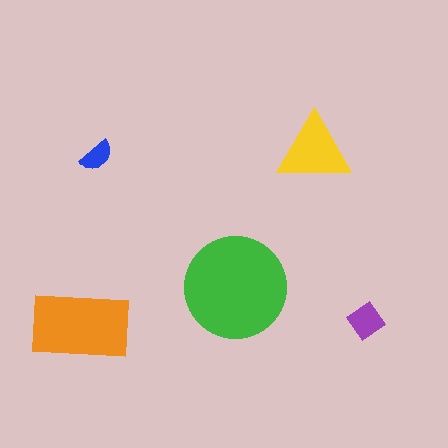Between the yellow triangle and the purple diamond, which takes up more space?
The yellow triangle.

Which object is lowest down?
The orange rectangle is bottommost.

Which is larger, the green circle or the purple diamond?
The green circle.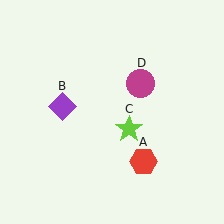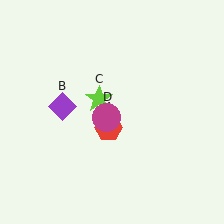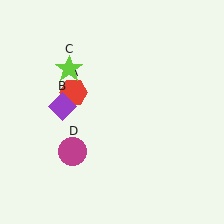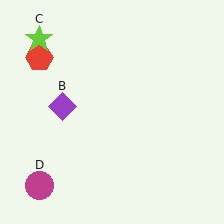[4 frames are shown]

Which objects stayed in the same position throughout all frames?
Purple diamond (object B) remained stationary.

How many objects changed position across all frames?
3 objects changed position: red hexagon (object A), lime star (object C), magenta circle (object D).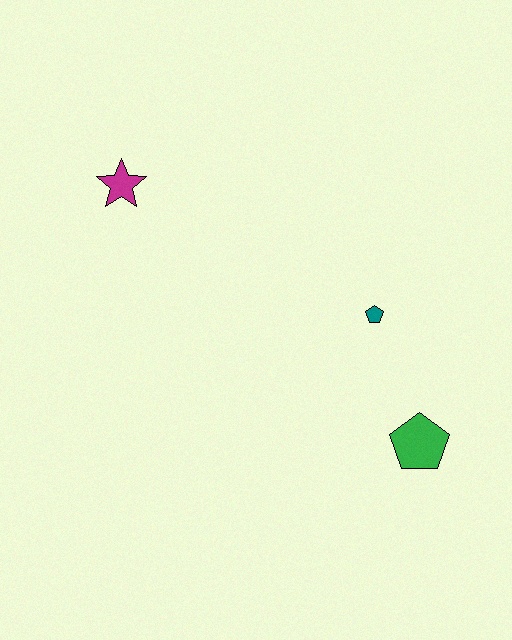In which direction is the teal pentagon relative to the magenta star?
The teal pentagon is to the right of the magenta star.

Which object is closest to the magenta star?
The teal pentagon is closest to the magenta star.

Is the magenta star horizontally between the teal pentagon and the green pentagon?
No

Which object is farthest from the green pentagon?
The magenta star is farthest from the green pentagon.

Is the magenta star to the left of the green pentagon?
Yes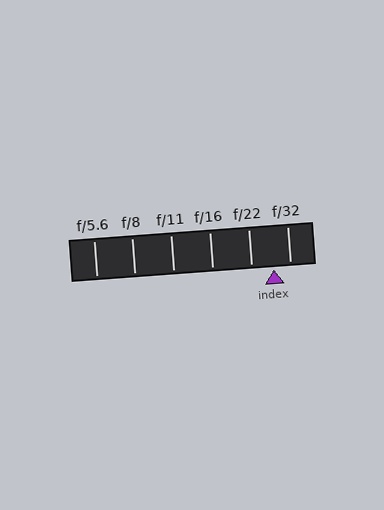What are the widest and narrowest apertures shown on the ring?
The widest aperture shown is f/5.6 and the narrowest is f/32.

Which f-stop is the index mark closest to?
The index mark is closest to f/32.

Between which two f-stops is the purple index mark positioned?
The index mark is between f/22 and f/32.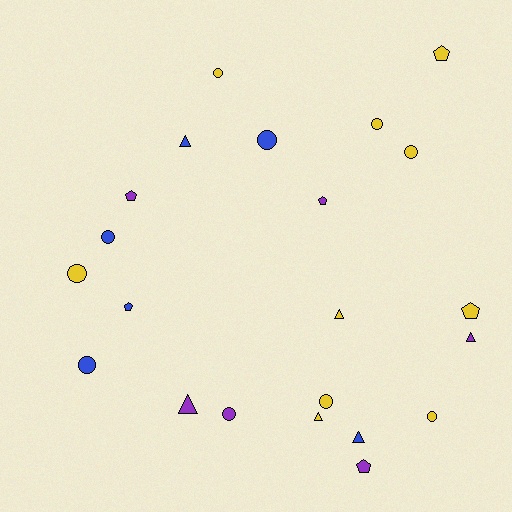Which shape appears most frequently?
Circle, with 10 objects.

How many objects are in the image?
There are 22 objects.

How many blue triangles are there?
There are 2 blue triangles.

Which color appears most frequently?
Yellow, with 10 objects.